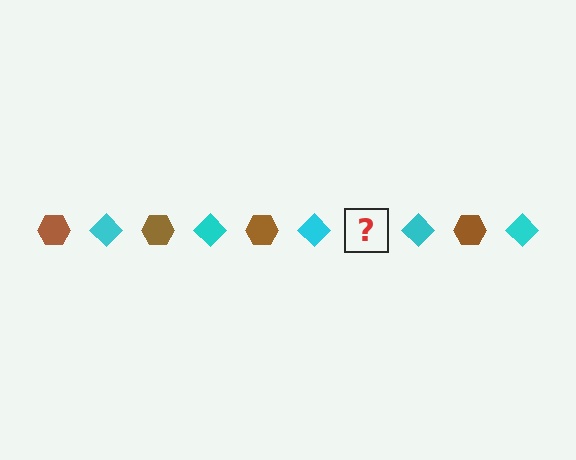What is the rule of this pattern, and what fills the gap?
The rule is that the pattern alternates between brown hexagon and cyan diamond. The gap should be filled with a brown hexagon.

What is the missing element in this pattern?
The missing element is a brown hexagon.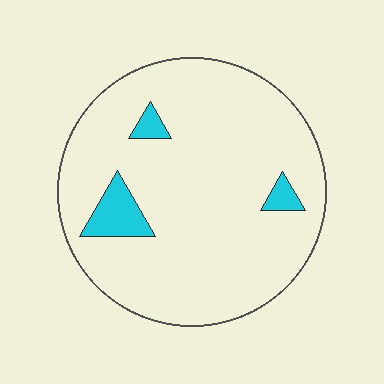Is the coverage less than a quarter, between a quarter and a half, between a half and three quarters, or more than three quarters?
Less than a quarter.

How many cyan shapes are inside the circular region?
3.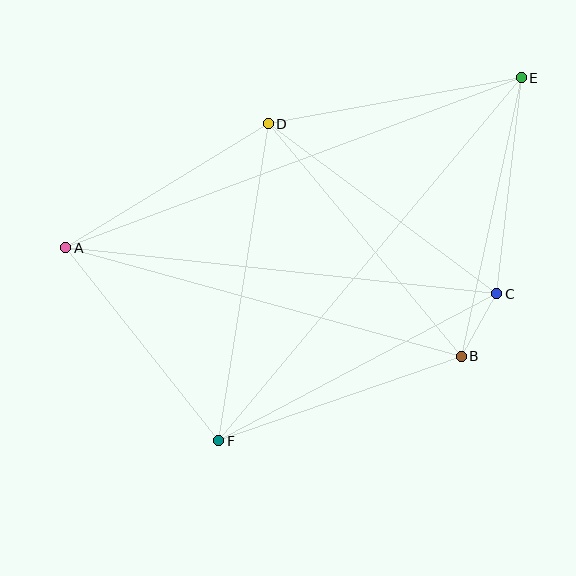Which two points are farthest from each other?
Points A and E are farthest from each other.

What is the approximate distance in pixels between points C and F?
The distance between C and F is approximately 314 pixels.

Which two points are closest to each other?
Points B and C are closest to each other.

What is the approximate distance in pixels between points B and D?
The distance between B and D is approximately 302 pixels.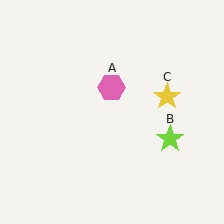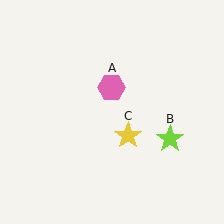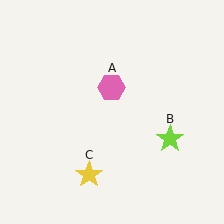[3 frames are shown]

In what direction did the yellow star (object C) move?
The yellow star (object C) moved down and to the left.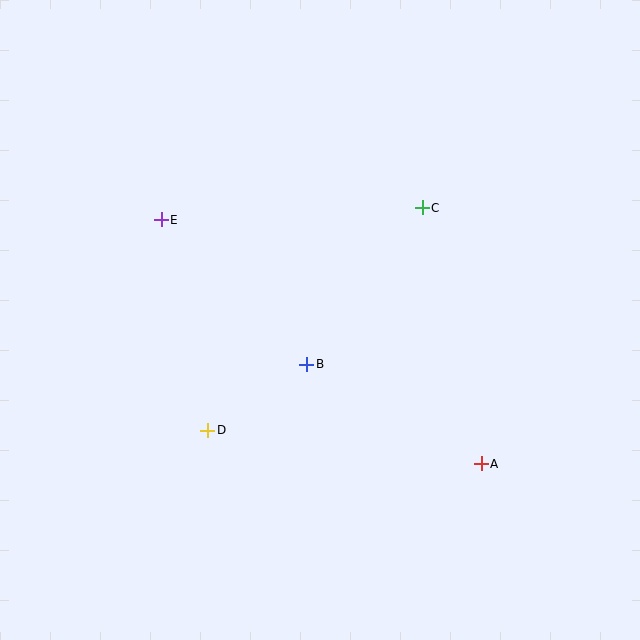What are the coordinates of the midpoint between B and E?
The midpoint between B and E is at (234, 292).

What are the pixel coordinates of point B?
Point B is at (307, 364).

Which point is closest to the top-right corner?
Point C is closest to the top-right corner.